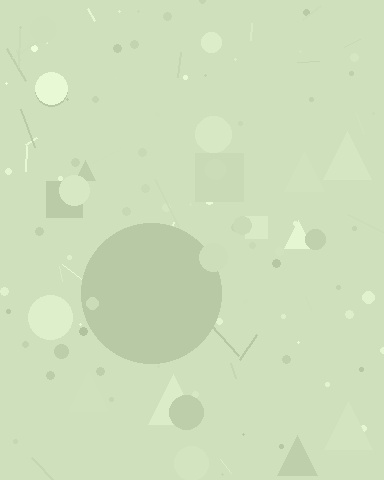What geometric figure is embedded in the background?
A circle is embedded in the background.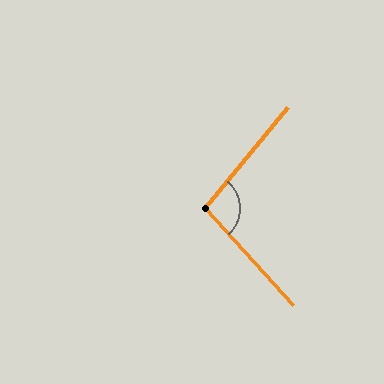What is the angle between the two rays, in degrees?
Approximately 99 degrees.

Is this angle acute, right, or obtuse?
It is obtuse.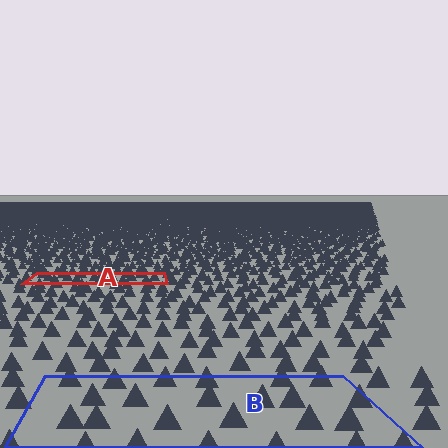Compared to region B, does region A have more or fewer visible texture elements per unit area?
Region A has more texture elements per unit area — they are packed more densely because it is farther away.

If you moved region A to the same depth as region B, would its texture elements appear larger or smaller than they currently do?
They would appear larger. At a closer depth, the same texture elements are projected at a bigger on-screen size.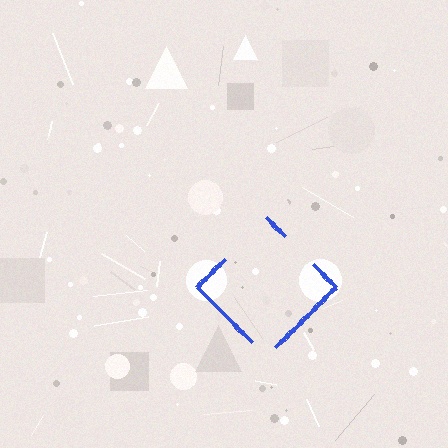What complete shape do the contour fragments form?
The contour fragments form a diamond.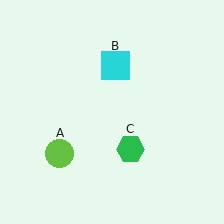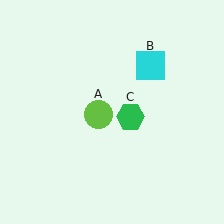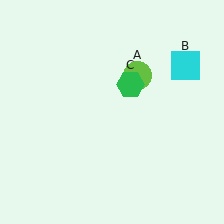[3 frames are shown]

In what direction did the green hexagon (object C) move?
The green hexagon (object C) moved up.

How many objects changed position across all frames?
3 objects changed position: lime circle (object A), cyan square (object B), green hexagon (object C).